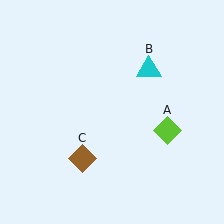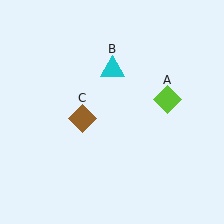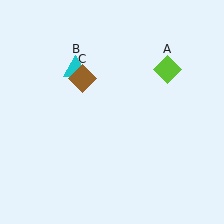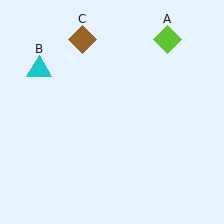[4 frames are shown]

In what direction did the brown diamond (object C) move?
The brown diamond (object C) moved up.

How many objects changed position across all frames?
3 objects changed position: lime diamond (object A), cyan triangle (object B), brown diamond (object C).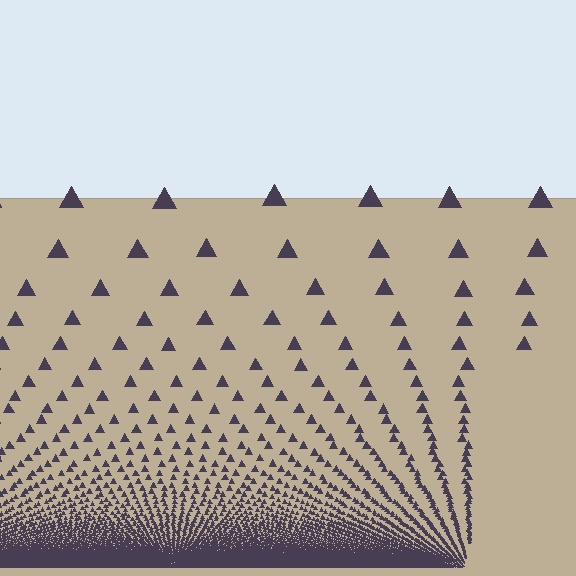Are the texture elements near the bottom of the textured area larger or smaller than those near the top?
Smaller. The gradient is inverted — elements near the bottom are smaller and denser.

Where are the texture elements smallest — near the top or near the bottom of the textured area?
Near the bottom.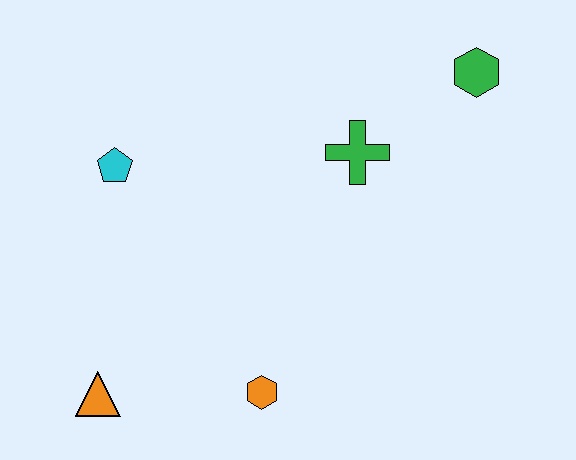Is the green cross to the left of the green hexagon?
Yes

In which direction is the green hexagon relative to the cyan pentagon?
The green hexagon is to the right of the cyan pentagon.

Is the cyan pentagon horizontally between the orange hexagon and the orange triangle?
Yes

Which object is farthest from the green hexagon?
The orange triangle is farthest from the green hexagon.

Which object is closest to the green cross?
The green hexagon is closest to the green cross.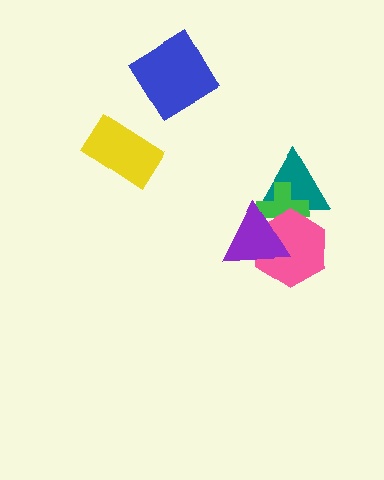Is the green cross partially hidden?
Yes, it is partially covered by another shape.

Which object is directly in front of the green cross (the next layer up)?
The pink hexagon is directly in front of the green cross.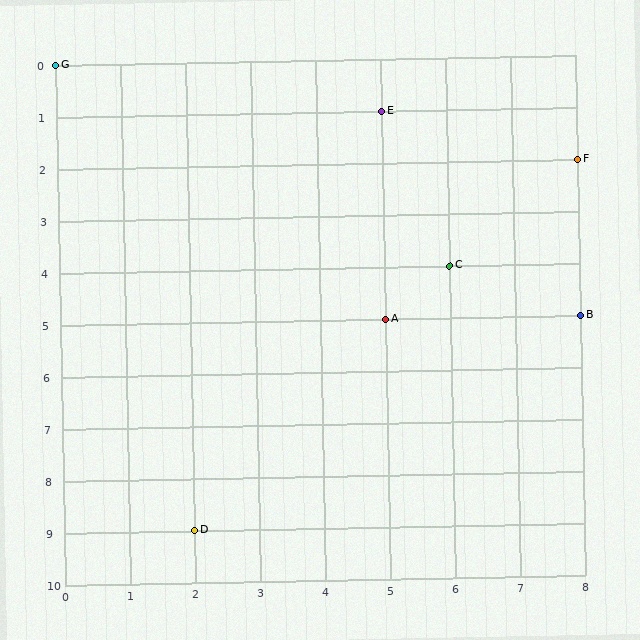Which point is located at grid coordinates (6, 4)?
Point C is at (6, 4).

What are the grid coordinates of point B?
Point B is at grid coordinates (8, 5).